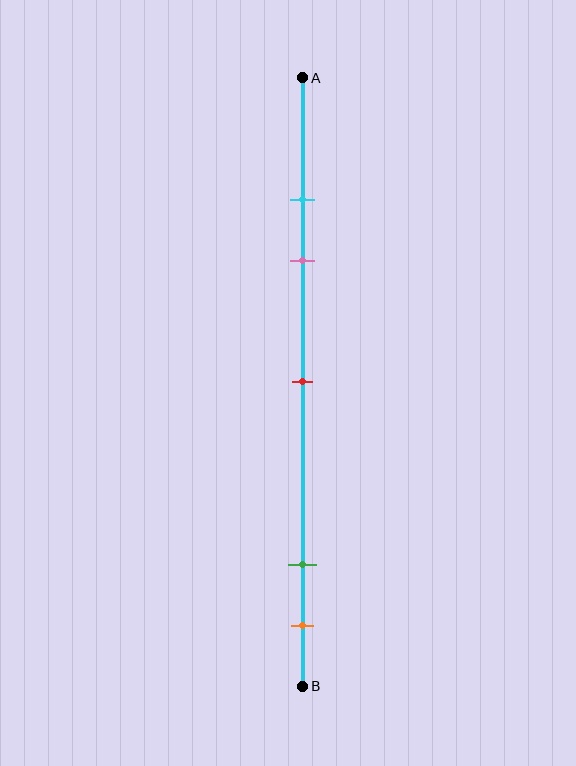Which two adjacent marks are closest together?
The cyan and pink marks are the closest adjacent pair.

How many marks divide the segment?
There are 5 marks dividing the segment.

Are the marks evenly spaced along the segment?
No, the marks are not evenly spaced.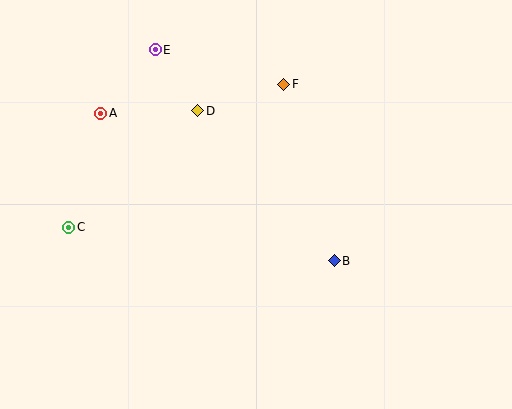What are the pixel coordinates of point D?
Point D is at (198, 111).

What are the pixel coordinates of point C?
Point C is at (69, 227).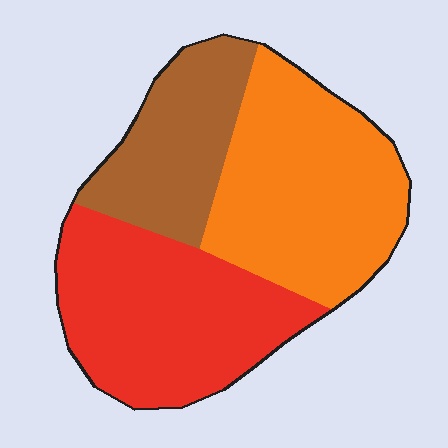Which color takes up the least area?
Brown, at roughly 25%.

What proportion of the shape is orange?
Orange covers around 40% of the shape.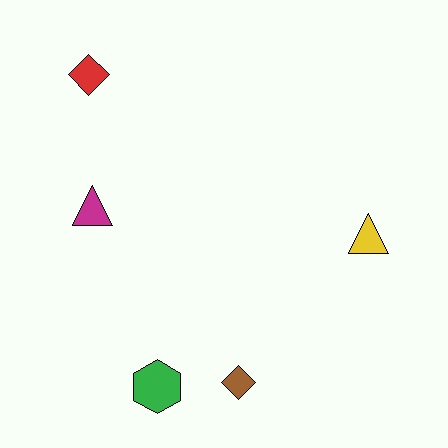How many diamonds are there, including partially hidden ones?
There are 2 diamonds.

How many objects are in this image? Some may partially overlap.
There are 5 objects.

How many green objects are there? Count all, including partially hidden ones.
There is 1 green object.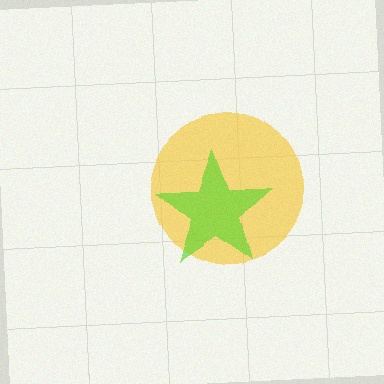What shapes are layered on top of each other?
The layered shapes are: a yellow circle, a lime star.